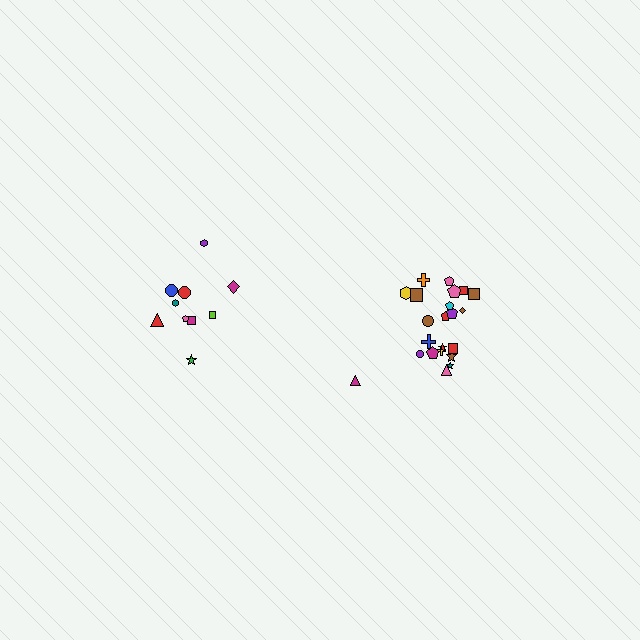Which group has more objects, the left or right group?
The right group.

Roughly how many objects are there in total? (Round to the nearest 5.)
Roughly 30 objects in total.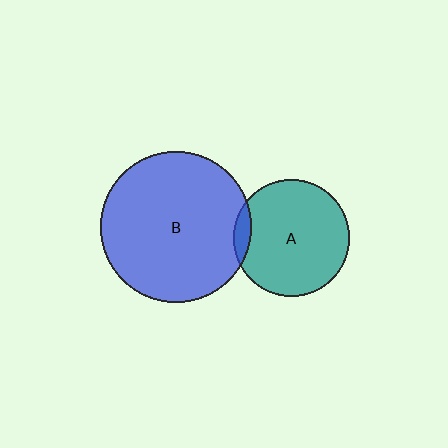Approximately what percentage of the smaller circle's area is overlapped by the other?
Approximately 5%.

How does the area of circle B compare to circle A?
Approximately 1.7 times.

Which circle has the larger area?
Circle B (blue).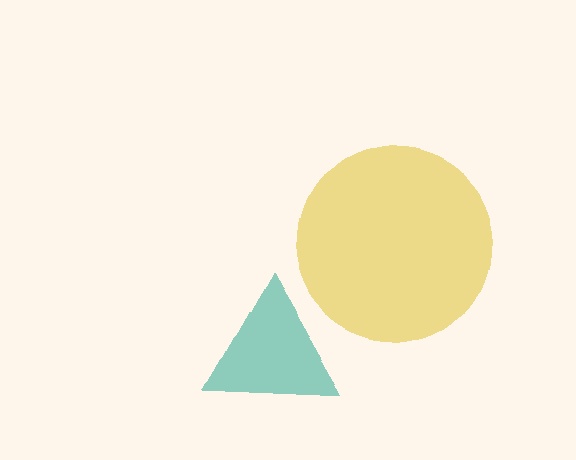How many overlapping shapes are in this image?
There are 2 overlapping shapes in the image.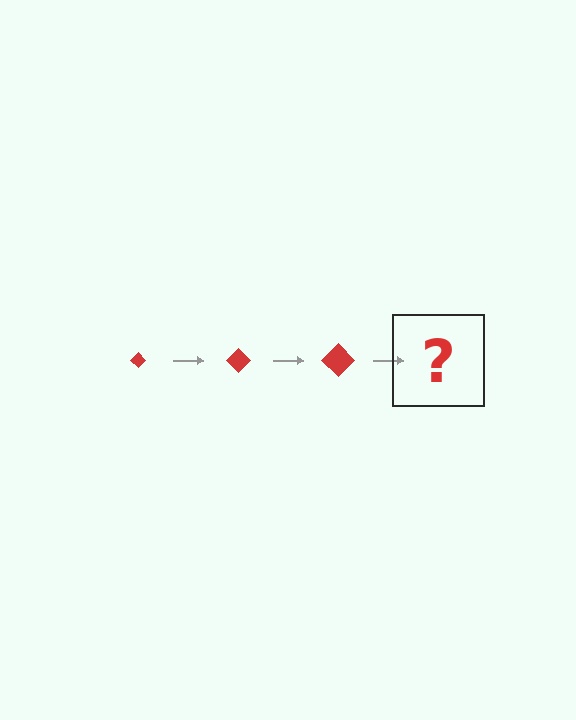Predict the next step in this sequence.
The next step is a red diamond, larger than the previous one.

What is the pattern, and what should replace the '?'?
The pattern is that the diamond gets progressively larger each step. The '?' should be a red diamond, larger than the previous one.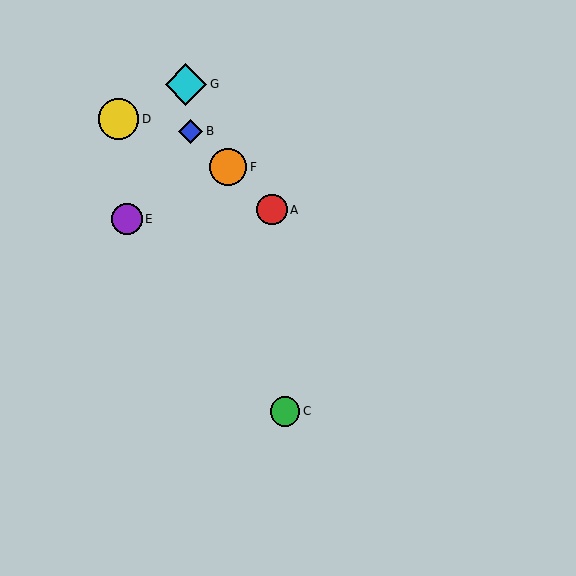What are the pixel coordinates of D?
Object D is at (119, 119).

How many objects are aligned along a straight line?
3 objects (A, B, F) are aligned along a straight line.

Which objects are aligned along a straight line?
Objects A, B, F are aligned along a straight line.